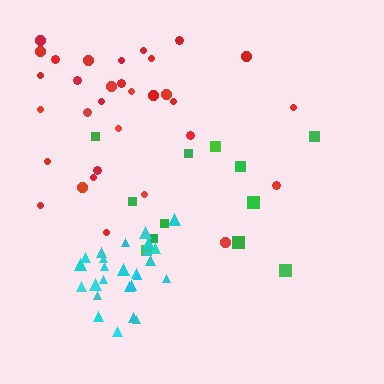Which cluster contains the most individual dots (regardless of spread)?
Red (33).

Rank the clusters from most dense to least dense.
cyan, red, green.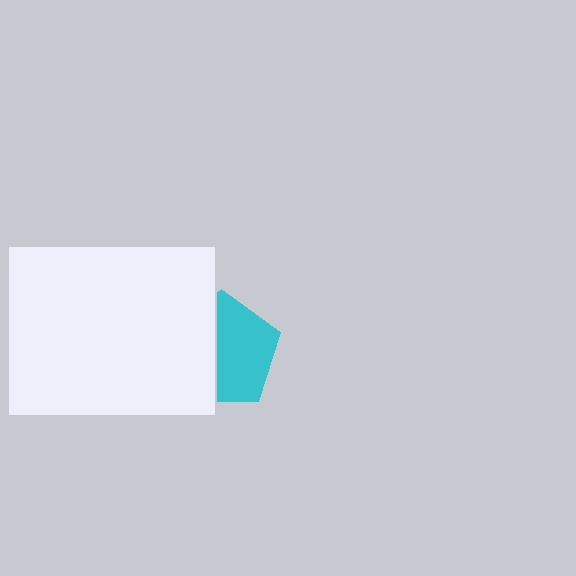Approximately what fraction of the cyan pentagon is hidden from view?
Roughly 45% of the cyan pentagon is hidden behind the white rectangle.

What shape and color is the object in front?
The object in front is a white rectangle.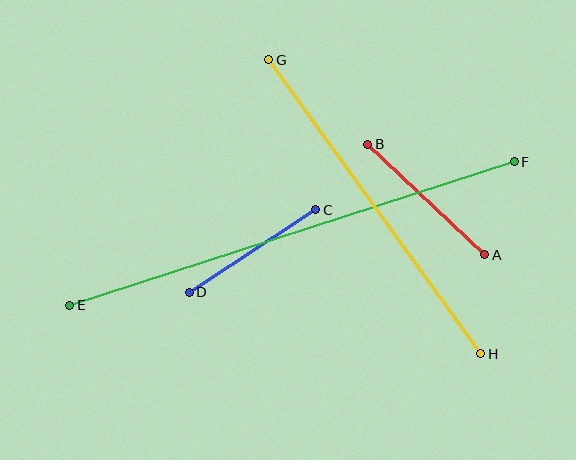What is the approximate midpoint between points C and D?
The midpoint is at approximately (252, 251) pixels.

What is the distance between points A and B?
The distance is approximately 161 pixels.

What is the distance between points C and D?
The distance is approximately 151 pixels.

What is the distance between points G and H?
The distance is approximately 362 pixels.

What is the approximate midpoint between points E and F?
The midpoint is at approximately (292, 234) pixels.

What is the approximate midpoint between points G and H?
The midpoint is at approximately (375, 207) pixels.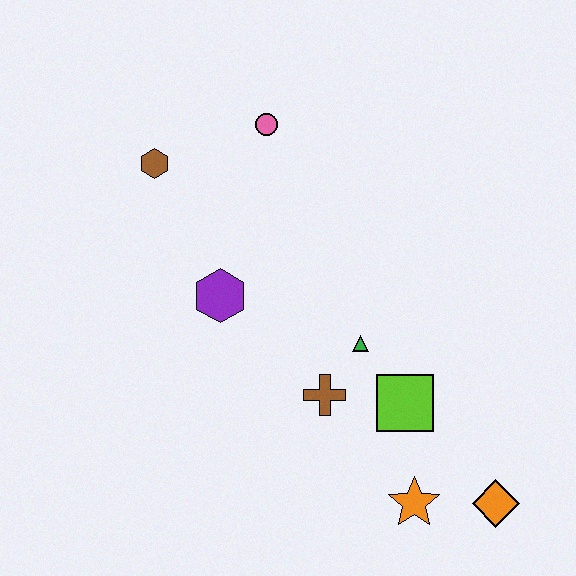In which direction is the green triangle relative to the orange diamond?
The green triangle is above the orange diamond.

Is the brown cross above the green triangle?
No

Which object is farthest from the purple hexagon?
The orange diamond is farthest from the purple hexagon.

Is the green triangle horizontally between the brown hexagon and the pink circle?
No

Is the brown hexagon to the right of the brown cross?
No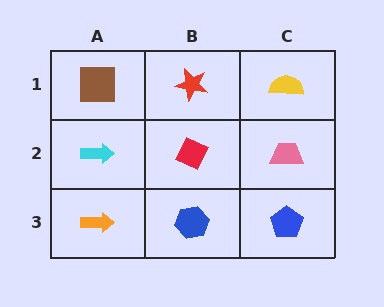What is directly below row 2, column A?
An orange arrow.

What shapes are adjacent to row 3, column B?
A red diamond (row 2, column B), an orange arrow (row 3, column A), a blue pentagon (row 3, column C).